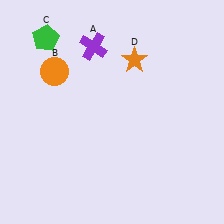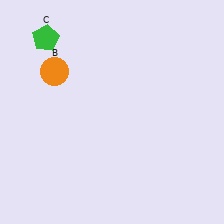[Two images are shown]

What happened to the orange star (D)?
The orange star (D) was removed in Image 2. It was in the top-right area of Image 1.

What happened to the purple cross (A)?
The purple cross (A) was removed in Image 2. It was in the top-left area of Image 1.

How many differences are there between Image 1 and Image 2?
There are 2 differences between the two images.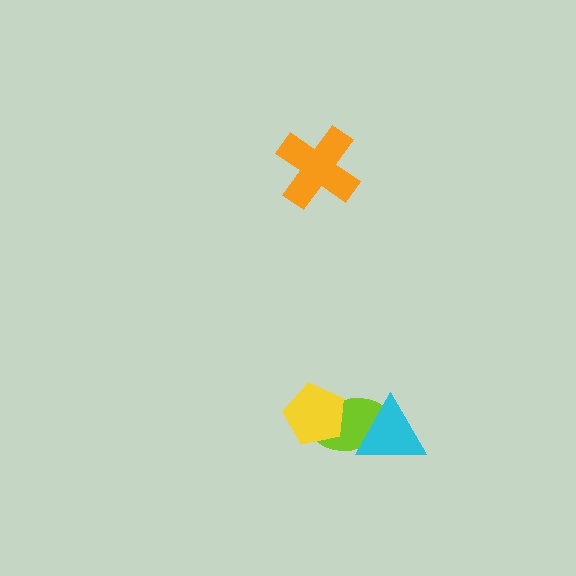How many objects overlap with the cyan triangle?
1 object overlaps with the cyan triangle.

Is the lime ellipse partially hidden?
Yes, it is partially covered by another shape.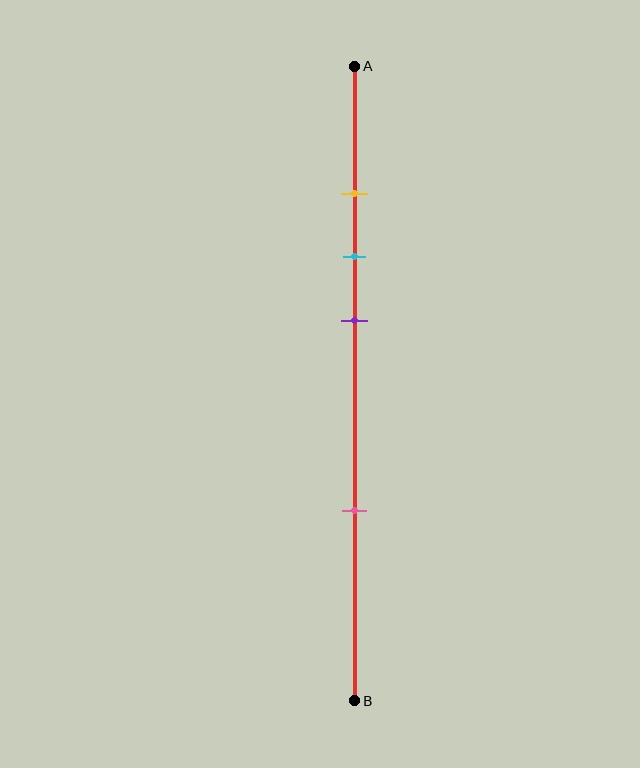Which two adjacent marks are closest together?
The yellow and cyan marks are the closest adjacent pair.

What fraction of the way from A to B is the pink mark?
The pink mark is approximately 70% (0.7) of the way from A to B.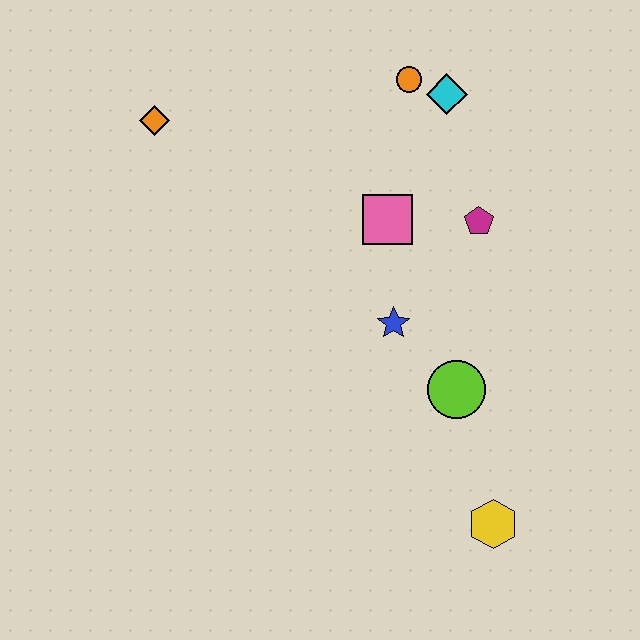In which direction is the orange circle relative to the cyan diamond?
The orange circle is to the left of the cyan diamond.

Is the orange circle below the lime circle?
No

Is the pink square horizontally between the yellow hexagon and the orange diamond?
Yes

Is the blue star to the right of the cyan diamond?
No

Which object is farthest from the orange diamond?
The yellow hexagon is farthest from the orange diamond.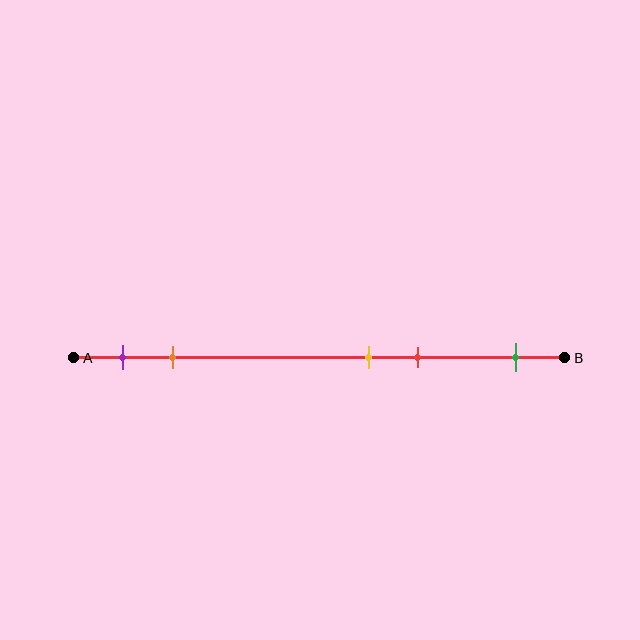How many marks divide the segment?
There are 5 marks dividing the segment.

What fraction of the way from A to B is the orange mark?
The orange mark is approximately 20% (0.2) of the way from A to B.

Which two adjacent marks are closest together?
The yellow and red marks are the closest adjacent pair.